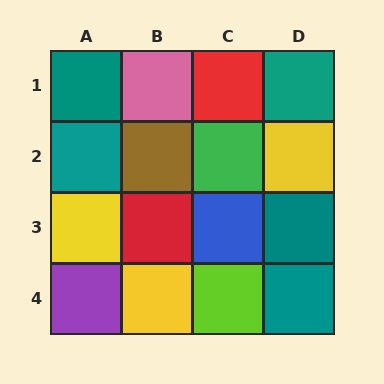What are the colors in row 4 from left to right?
Purple, yellow, lime, teal.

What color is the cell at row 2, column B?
Brown.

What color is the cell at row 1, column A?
Teal.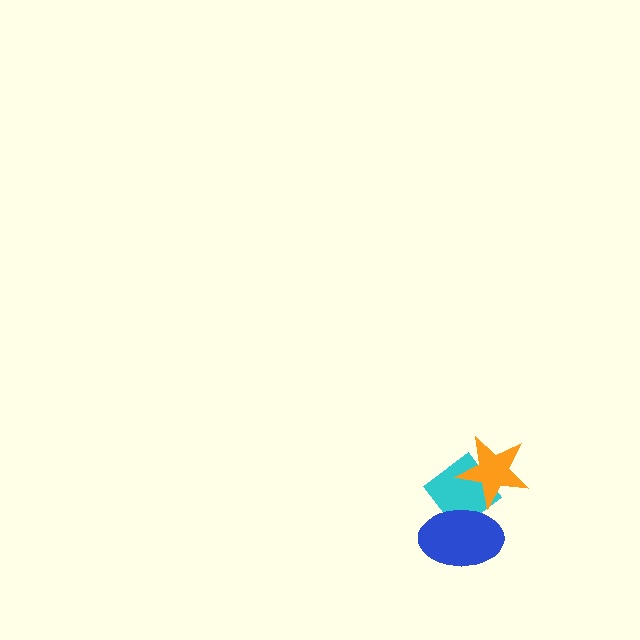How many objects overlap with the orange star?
1 object overlaps with the orange star.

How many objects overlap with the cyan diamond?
2 objects overlap with the cyan diamond.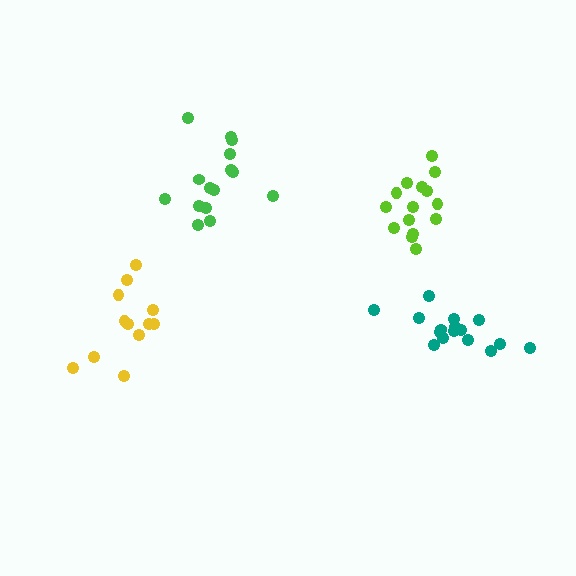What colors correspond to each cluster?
The clusters are colored: teal, green, yellow, lime.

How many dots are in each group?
Group 1: 16 dots, Group 2: 15 dots, Group 3: 12 dots, Group 4: 15 dots (58 total).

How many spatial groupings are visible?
There are 4 spatial groupings.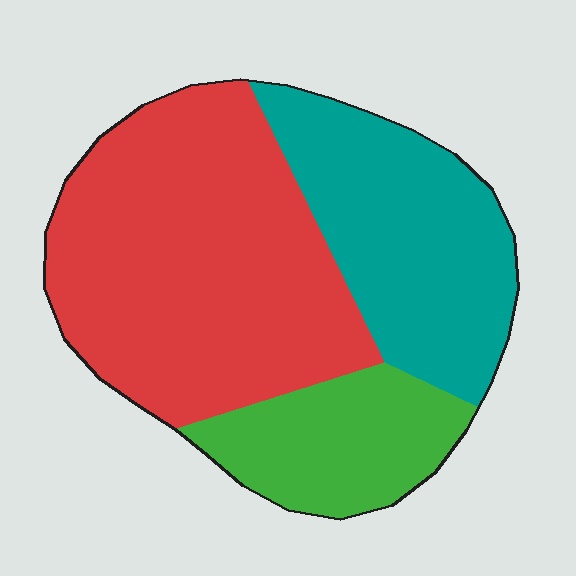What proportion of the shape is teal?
Teal takes up between a quarter and a half of the shape.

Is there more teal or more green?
Teal.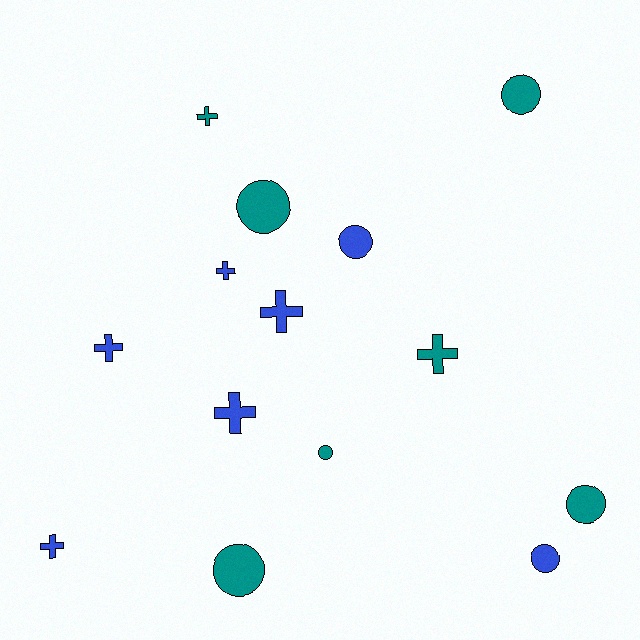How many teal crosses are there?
There are 2 teal crosses.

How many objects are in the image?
There are 14 objects.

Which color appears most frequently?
Teal, with 7 objects.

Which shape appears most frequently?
Circle, with 7 objects.